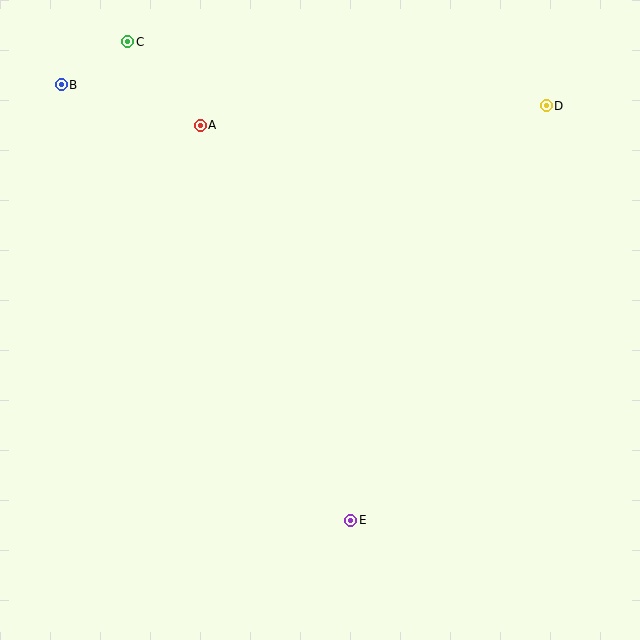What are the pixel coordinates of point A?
Point A is at (200, 125).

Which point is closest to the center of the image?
Point E at (351, 520) is closest to the center.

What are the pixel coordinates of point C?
Point C is at (128, 42).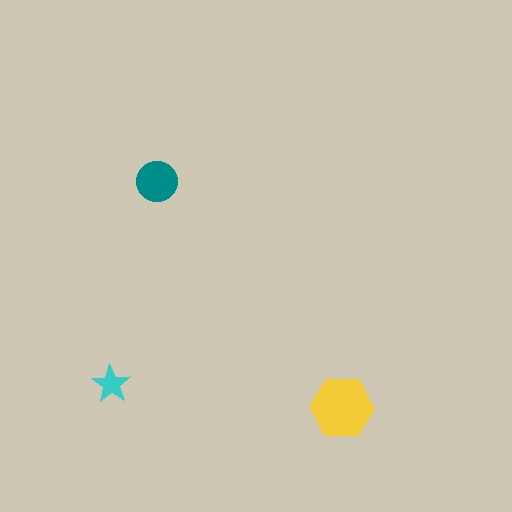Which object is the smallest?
The cyan star.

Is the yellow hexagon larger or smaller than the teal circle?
Larger.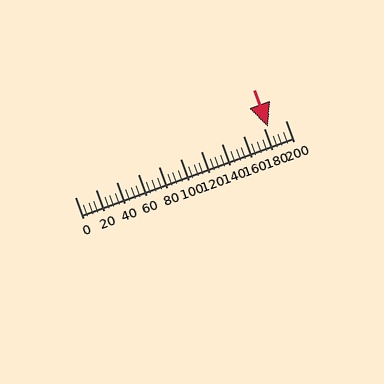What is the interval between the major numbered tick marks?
The major tick marks are spaced 20 units apart.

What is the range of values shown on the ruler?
The ruler shows values from 0 to 200.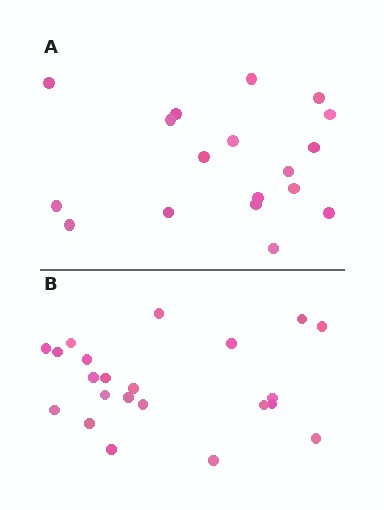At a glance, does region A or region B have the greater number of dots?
Region B (the bottom region) has more dots.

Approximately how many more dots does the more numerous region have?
Region B has about 4 more dots than region A.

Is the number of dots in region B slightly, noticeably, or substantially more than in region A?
Region B has only slightly more — the two regions are fairly close. The ratio is roughly 1.2 to 1.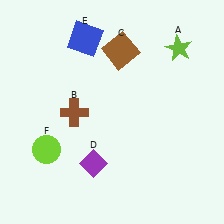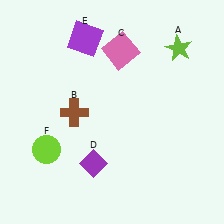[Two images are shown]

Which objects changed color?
C changed from brown to pink. E changed from blue to purple.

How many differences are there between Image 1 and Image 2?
There are 2 differences between the two images.